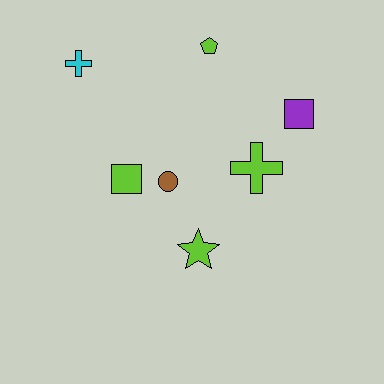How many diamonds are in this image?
There are no diamonds.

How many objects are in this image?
There are 7 objects.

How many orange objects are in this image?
There are no orange objects.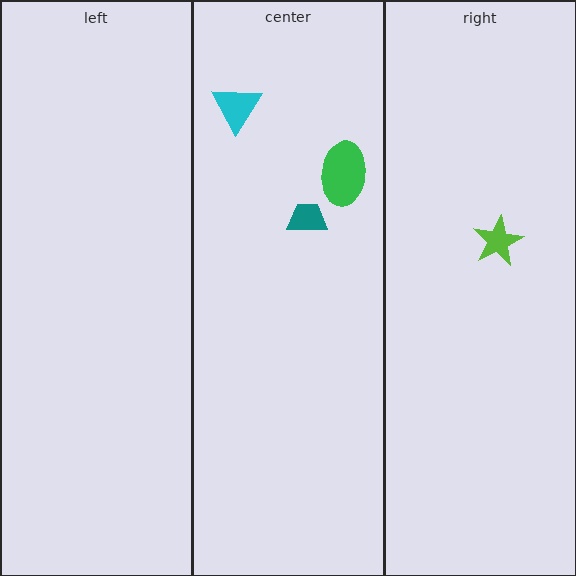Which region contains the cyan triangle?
The center region.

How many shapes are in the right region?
1.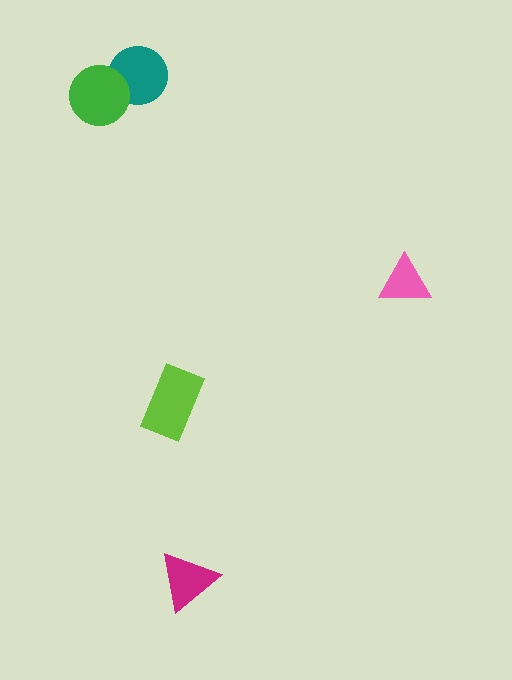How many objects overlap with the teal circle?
1 object overlaps with the teal circle.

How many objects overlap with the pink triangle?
0 objects overlap with the pink triangle.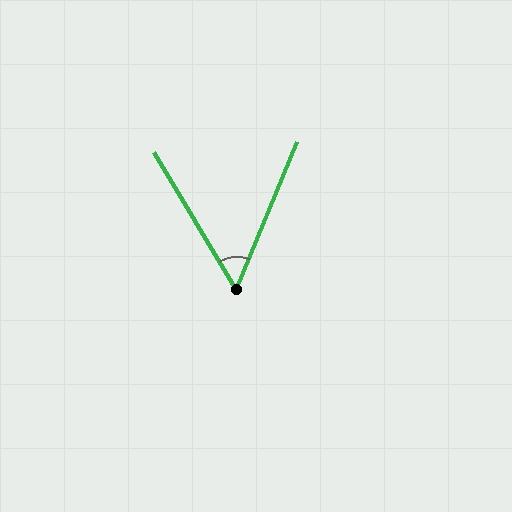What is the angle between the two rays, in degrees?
Approximately 54 degrees.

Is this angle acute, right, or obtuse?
It is acute.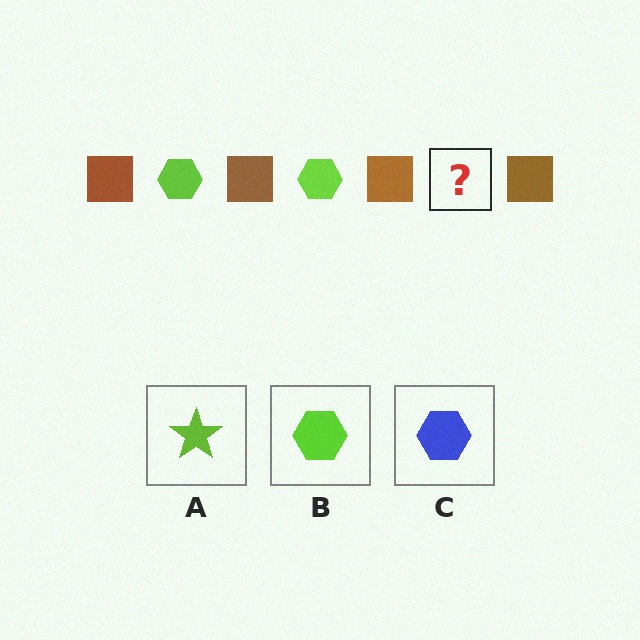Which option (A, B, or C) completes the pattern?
B.